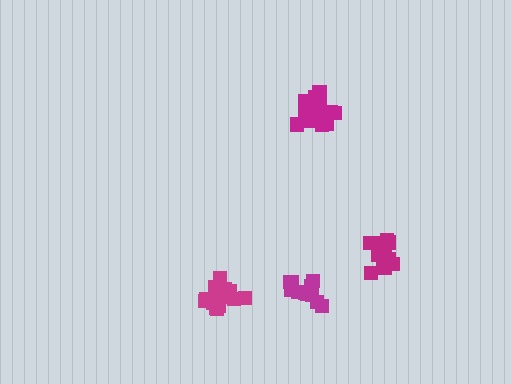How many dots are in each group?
Group 1: 16 dots, Group 2: 16 dots, Group 3: 13 dots, Group 4: 17 dots (62 total).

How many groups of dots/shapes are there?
There are 4 groups.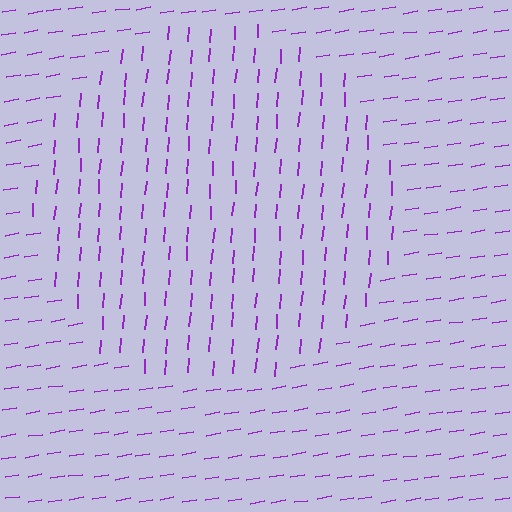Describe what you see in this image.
The image is filled with small purple line segments. A circle region in the image has lines oriented differently from the surrounding lines, creating a visible texture boundary.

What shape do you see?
I see a circle.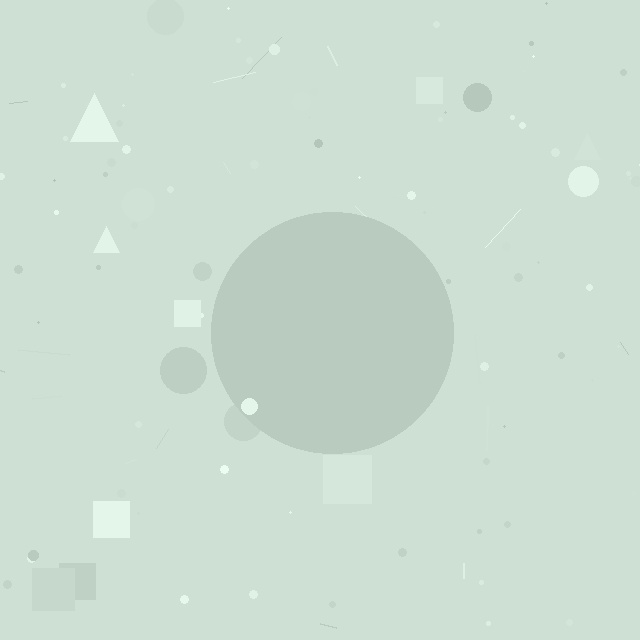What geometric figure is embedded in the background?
A circle is embedded in the background.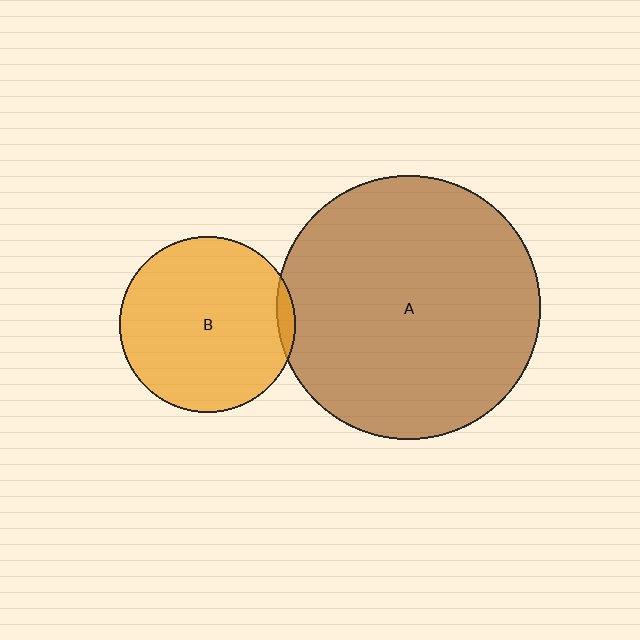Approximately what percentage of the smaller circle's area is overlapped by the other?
Approximately 5%.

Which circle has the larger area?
Circle A (brown).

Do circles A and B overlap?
Yes.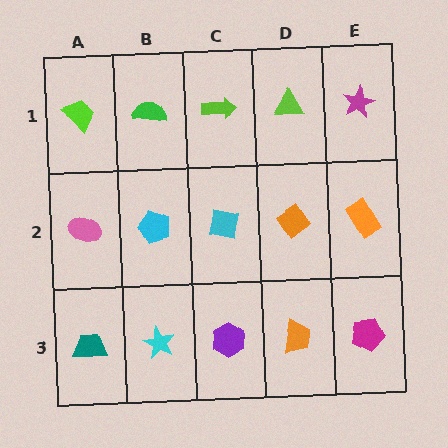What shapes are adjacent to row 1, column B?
A cyan pentagon (row 2, column B), a lime trapezoid (row 1, column A), a lime arrow (row 1, column C).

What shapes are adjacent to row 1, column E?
An orange rectangle (row 2, column E), a lime triangle (row 1, column D).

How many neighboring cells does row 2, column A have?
3.